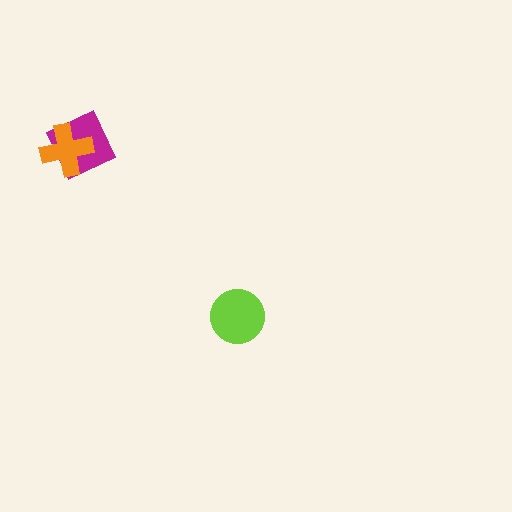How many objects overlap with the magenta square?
1 object overlaps with the magenta square.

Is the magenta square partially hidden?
Yes, it is partially covered by another shape.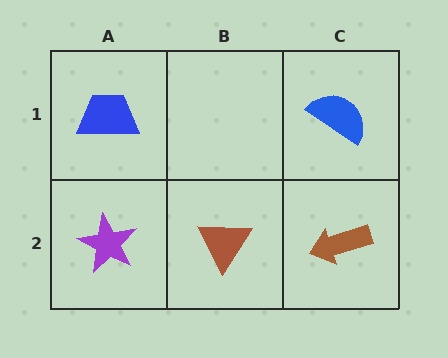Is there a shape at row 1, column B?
No, that cell is empty.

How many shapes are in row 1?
2 shapes.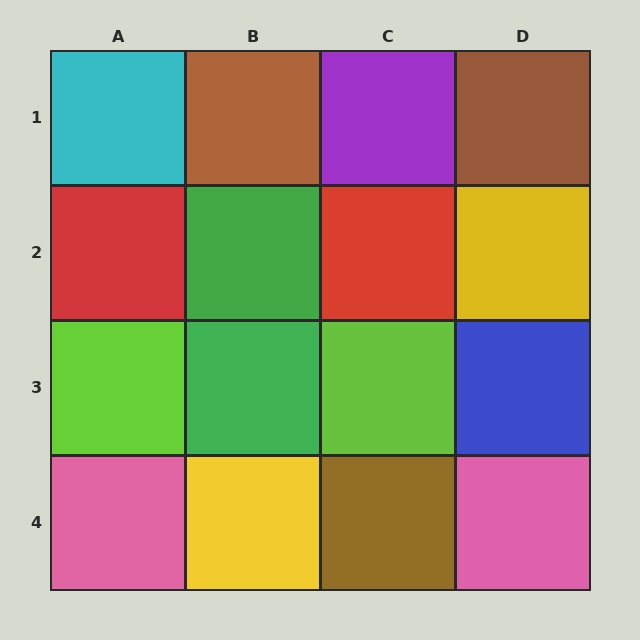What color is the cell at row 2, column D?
Yellow.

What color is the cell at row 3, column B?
Green.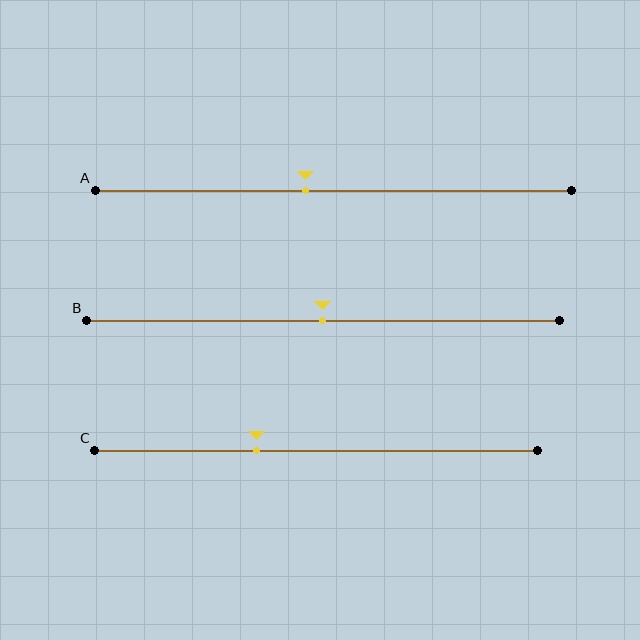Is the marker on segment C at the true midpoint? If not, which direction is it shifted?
No, the marker on segment C is shifted to the left by about 13% of the segment length.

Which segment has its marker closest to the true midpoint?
Segment B has its marker closest to the true midpoint.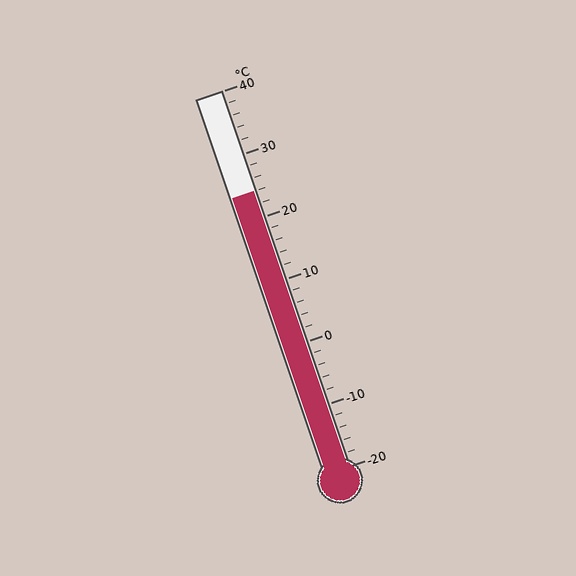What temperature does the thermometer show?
The thermometer shows approximately 24°C.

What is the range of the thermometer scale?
The thermometer scale ranges from -20°C to 40°C.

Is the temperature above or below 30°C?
The temperature is below 30°C.